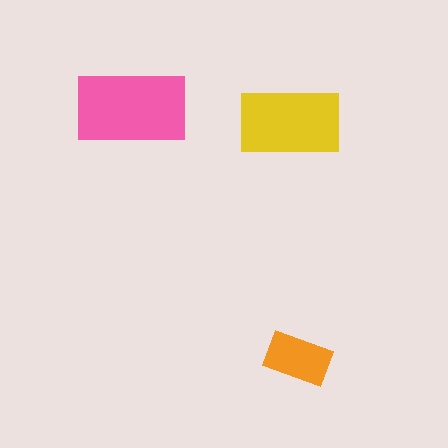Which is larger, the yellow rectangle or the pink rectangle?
The pink one.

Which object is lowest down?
The orange rectangle is bottommost.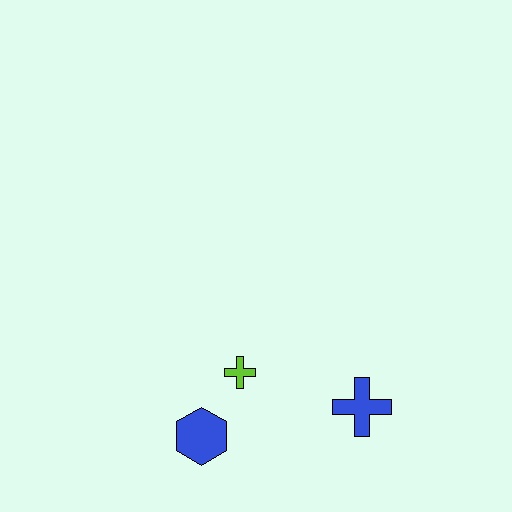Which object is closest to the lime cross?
The blue hexagon is closest to the lime cross.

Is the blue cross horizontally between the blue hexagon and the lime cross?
No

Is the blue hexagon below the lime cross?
Yes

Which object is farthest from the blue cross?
The blue hexagon is farthest from the blue cross.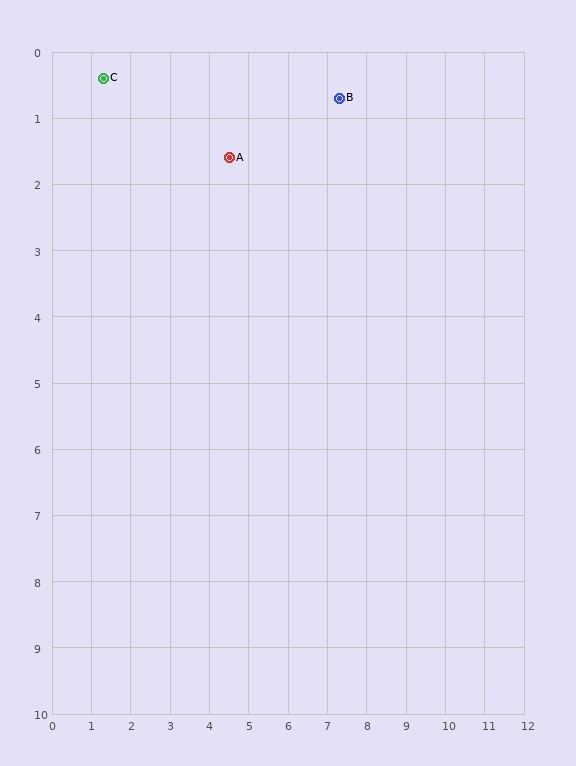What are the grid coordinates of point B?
Point B is at approximately (7.3, 0.7).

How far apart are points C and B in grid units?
Points C and B are about 6.0 grid units apart.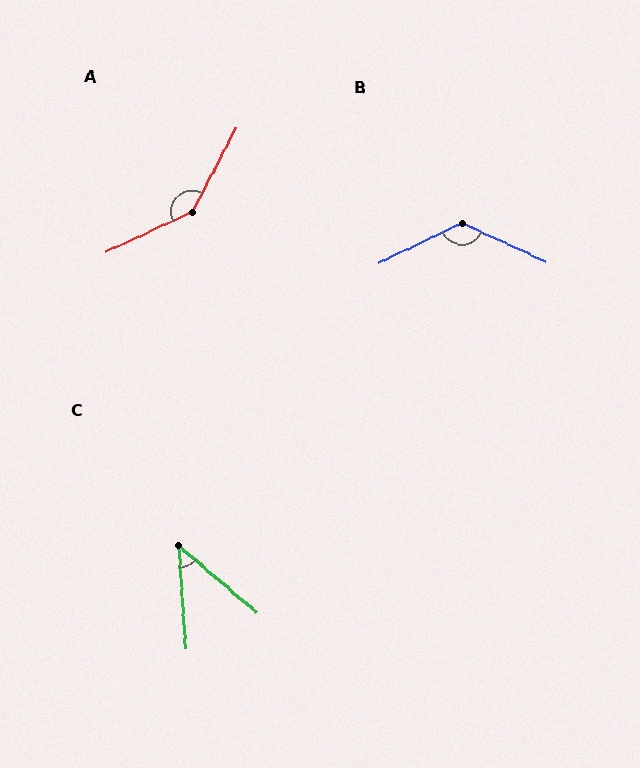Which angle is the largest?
A, at approximately 143 degrees.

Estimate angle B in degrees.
Approximately 129 degrees.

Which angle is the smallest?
C, at approximately 45 degrees.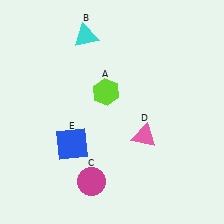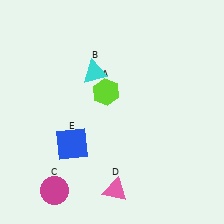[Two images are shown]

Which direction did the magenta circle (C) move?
The magenta circle (C) moved left.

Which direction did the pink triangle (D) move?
The pink triangle (D) moved down.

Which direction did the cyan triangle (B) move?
The cyan triangle (B) moved down.